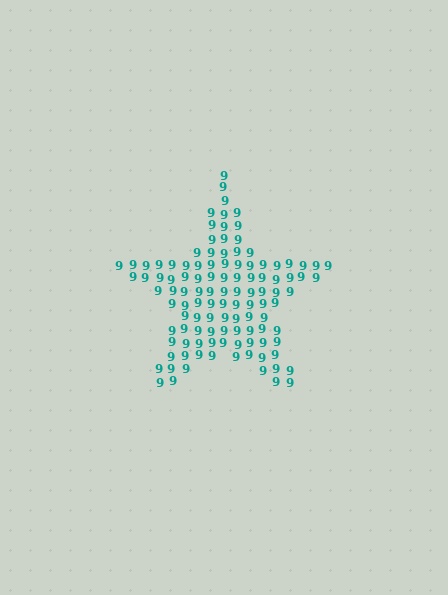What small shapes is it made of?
It is made of small digit 9's.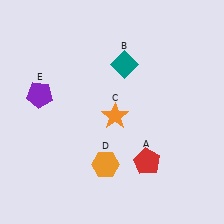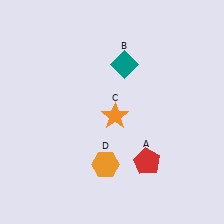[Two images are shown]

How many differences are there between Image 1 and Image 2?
There is 1 difference between the two images.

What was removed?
The purple pentagon (E) was removed in Image 2.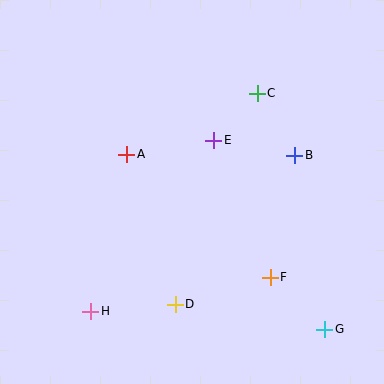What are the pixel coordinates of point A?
Point A is at (127, 154).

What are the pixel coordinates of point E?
Point E is at (214, 140).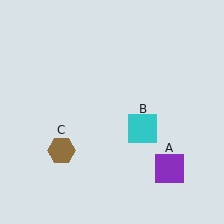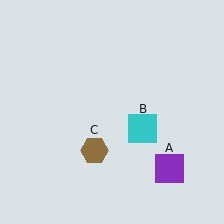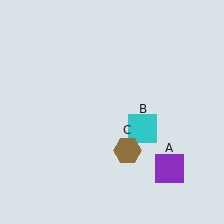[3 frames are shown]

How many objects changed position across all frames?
1 object changed position: brown hexagon (object C).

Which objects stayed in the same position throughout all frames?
Purple square (object A) and cyan square (object B) remained stationary.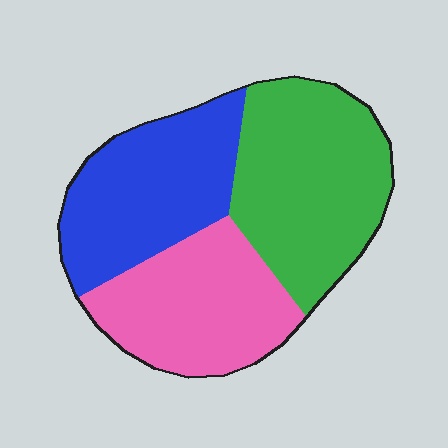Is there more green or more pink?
Green.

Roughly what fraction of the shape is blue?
Blue takes up about one third (1/3) of the shape.